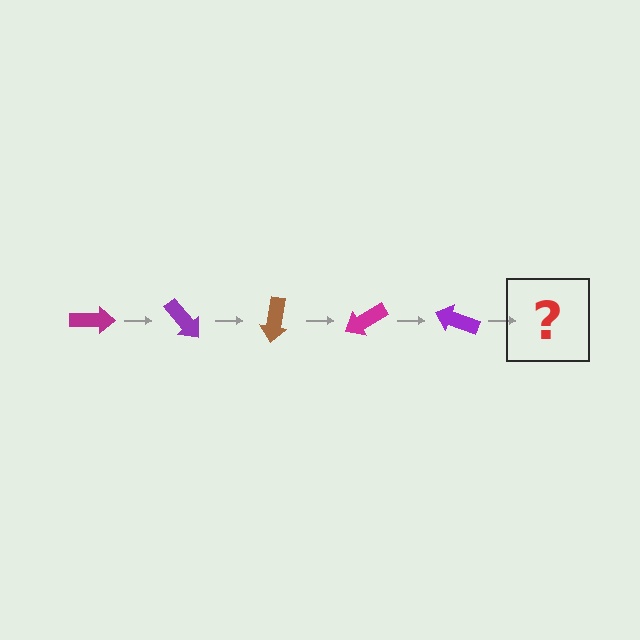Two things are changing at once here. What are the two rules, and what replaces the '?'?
The two rules are that it rotates 50 degrees each step and the color cycles through magenta, purple, and brown. The '?' should be a brown arrow, rotated 250 degrees from the start.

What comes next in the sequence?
The next element should be a brown arrow, rotated 250 degrees from the start.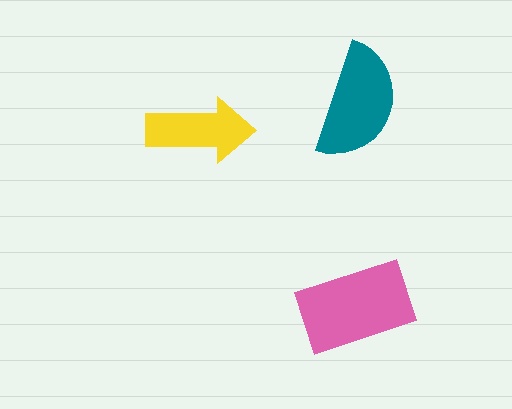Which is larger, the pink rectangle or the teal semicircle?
The pink rectangle.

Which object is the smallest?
The yellow arrow.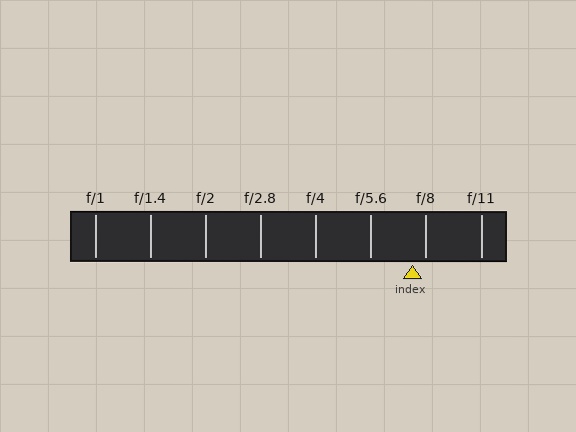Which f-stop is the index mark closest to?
The index mark is closest to f/8.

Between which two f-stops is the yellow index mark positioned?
The index mark is between f/5.6 and f/8.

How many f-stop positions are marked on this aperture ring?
There are 8 f-stop positions marked.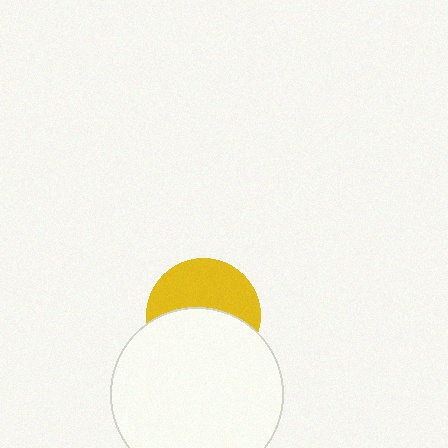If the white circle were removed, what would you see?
You would see the complete yellow circle.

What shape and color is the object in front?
The object in front is a white circle.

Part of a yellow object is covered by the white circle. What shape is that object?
It is a circle.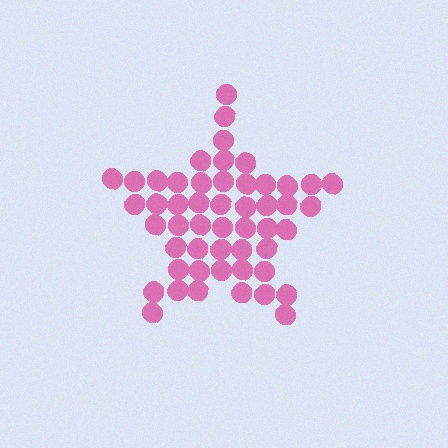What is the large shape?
The large shape is a star.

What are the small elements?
The small elements are circles.